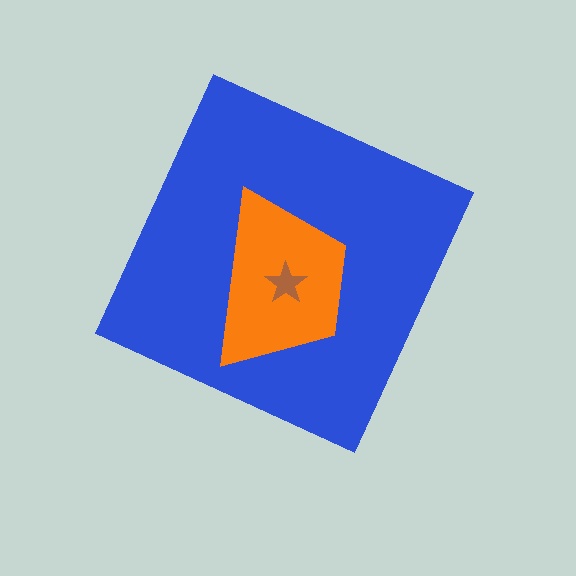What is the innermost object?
The brown star.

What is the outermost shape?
The blue diamond.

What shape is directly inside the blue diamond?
The orange trapezoid.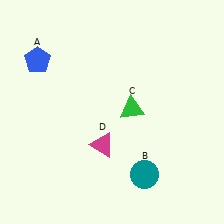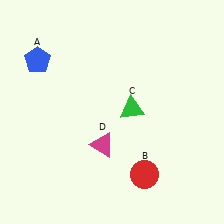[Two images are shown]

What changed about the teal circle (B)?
In Image 1, B is teal. In Image 2, it changed to red.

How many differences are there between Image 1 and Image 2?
There is 1 difference between the two images.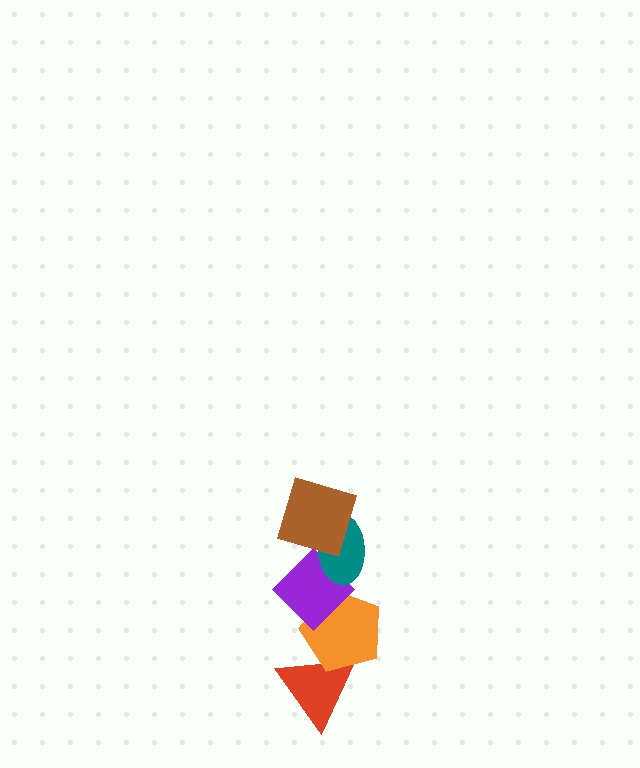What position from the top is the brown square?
The brown square is 1st from the top.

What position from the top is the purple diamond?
The purple diamond is 3rd from the top.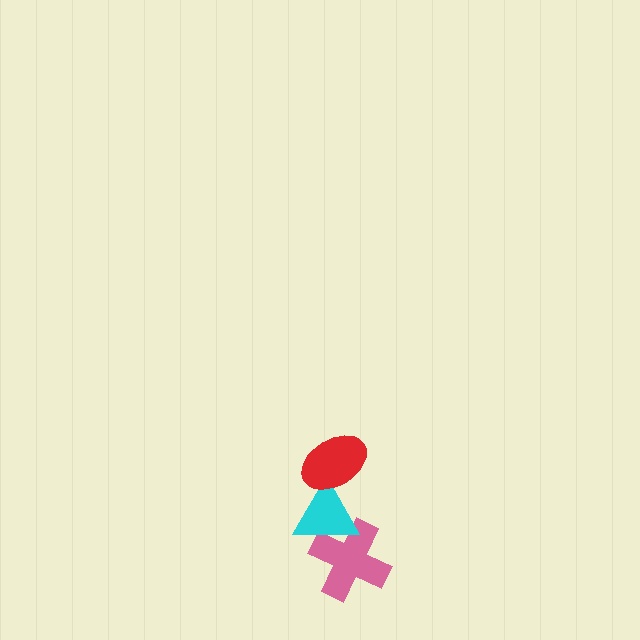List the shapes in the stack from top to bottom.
From top to bottom: the red ellipse, the cyan triangle, the pink cross.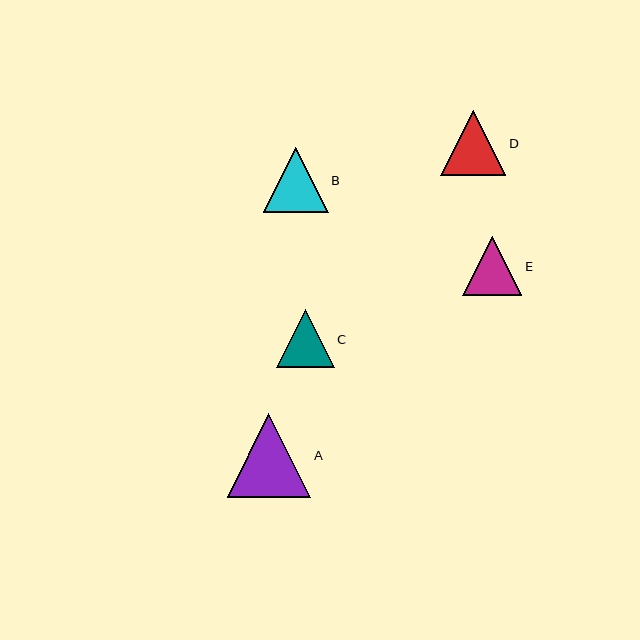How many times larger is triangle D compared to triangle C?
Triangle D is approximately 1.1 times the size of triangle C.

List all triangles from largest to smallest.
From largest to smallest: A, B, D, E, C.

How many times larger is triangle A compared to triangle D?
Triangle A is approximately 1.3 times the size of triangle D.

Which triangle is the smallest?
Triangle C is the smallest with a size of approximately 58 pixels.